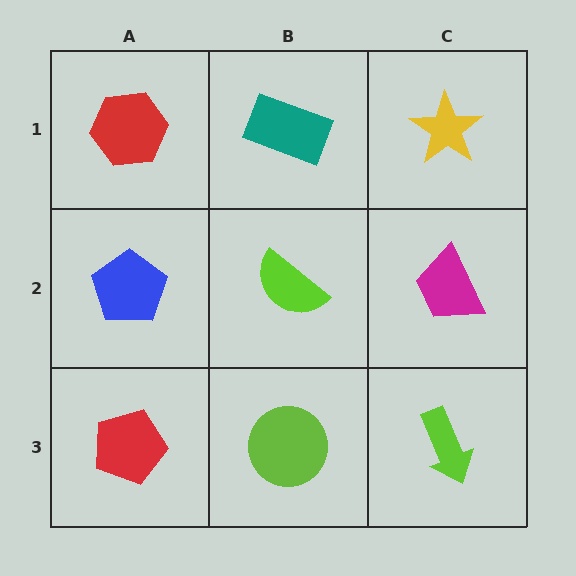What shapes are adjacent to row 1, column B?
A lime semicircle (row 2, column B), a red hexagon (row 1, column A), a yellow star (row 1, column C).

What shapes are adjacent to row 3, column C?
A magenta trapezoid (row 2, column C), a lime circle (row 3, column B).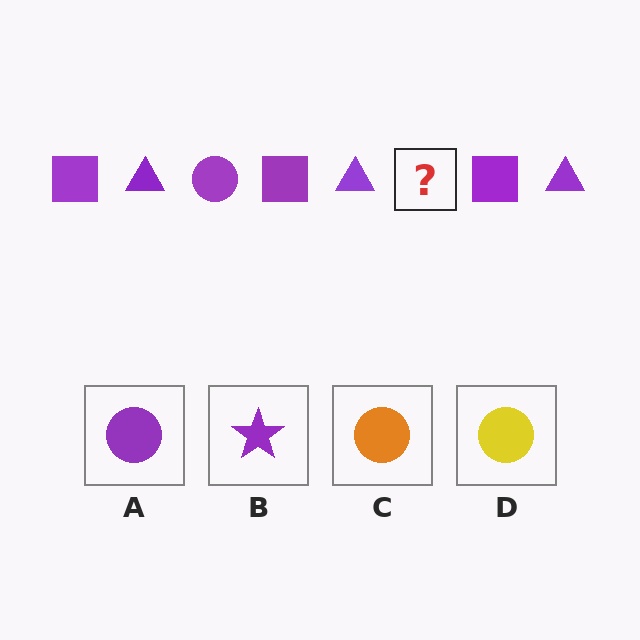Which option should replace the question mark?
Option A.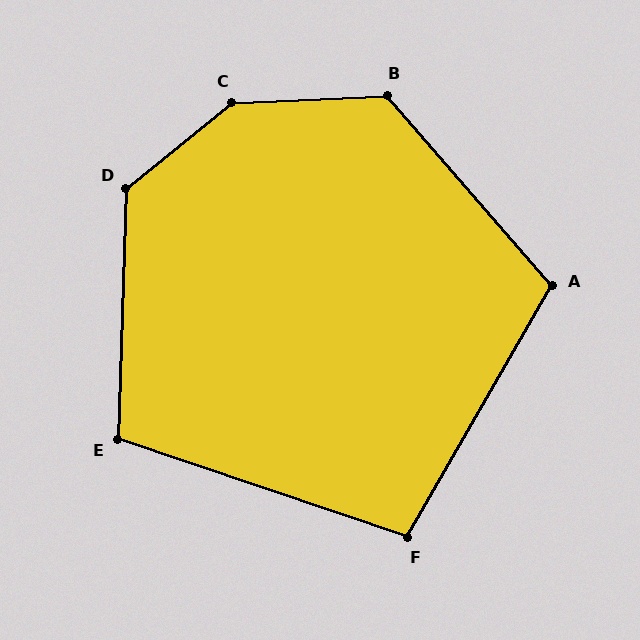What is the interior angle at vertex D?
Approximately 131 degrees (obtuse).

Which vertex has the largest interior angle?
C, at approximately 144 degrees.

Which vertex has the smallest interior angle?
F, at approximately 101 degrees.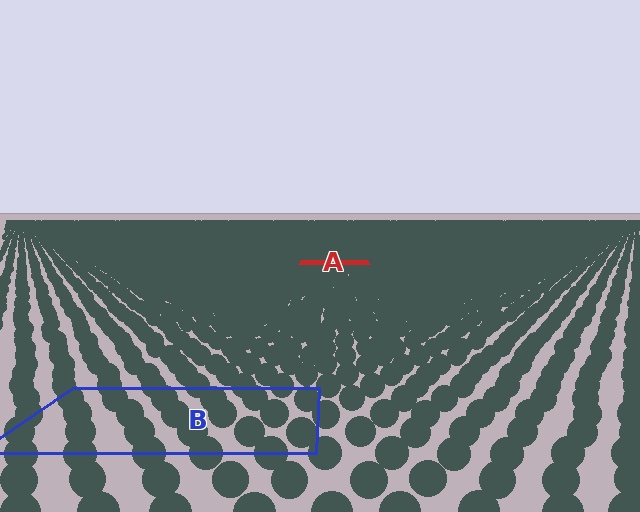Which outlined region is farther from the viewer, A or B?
Region A is farther from the viewer — the texture elements inside it appear smaller and more densely packed.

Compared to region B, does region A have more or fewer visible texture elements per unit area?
Region A has more texture elements per unit area — they are packed more densely because it is farther away.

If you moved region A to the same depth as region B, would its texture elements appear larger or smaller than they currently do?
They would appear larger. At a closer depth, the same texture elements are projected at a bigger on-screen size.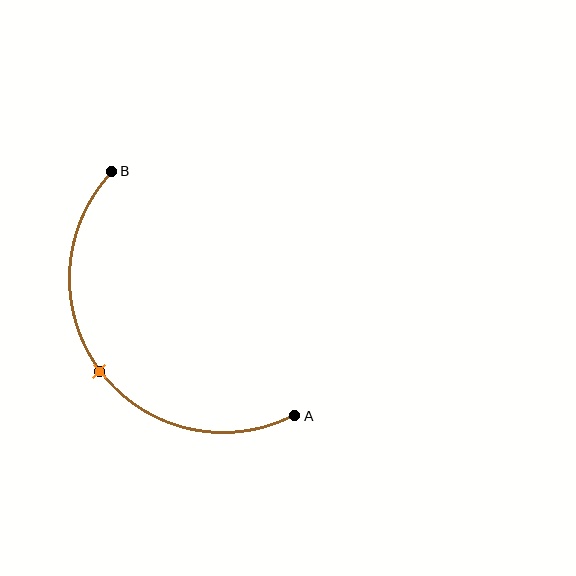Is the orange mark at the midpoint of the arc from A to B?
Yes. The orange mark lies on the arc at equal arc-length from both A and B — it is the arc midpoint.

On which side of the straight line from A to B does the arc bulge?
The arc bulges below and to the left of the straight line connecting A and B.